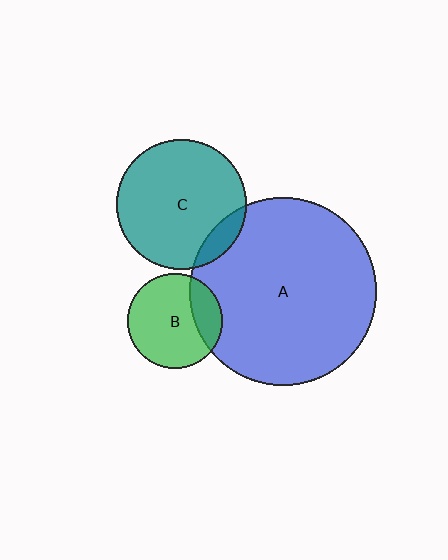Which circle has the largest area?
Circle A (blue).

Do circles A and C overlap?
Yes.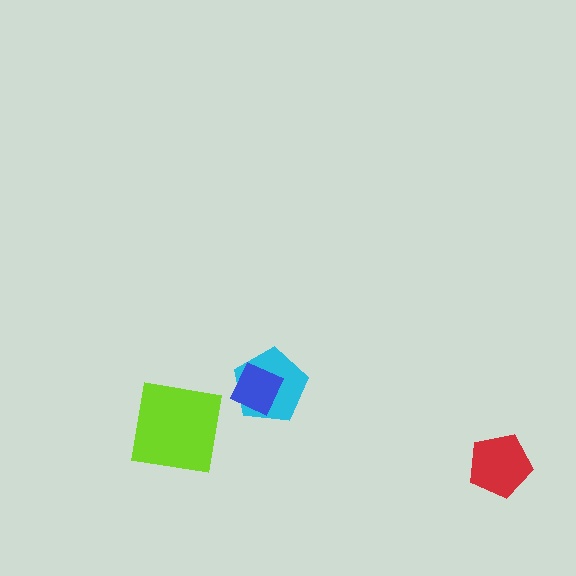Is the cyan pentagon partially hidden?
Yes, it is partially covered by another shape.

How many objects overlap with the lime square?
0 objects overlap with the lime square.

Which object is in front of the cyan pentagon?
The blue diamond is in front of the cyan pentagon.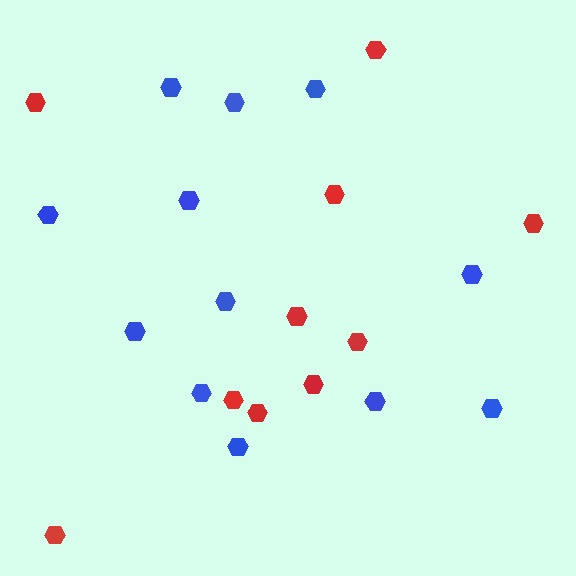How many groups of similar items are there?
There are 2 groups: one group of red hexagons (10) and one group of blue hexagons (12).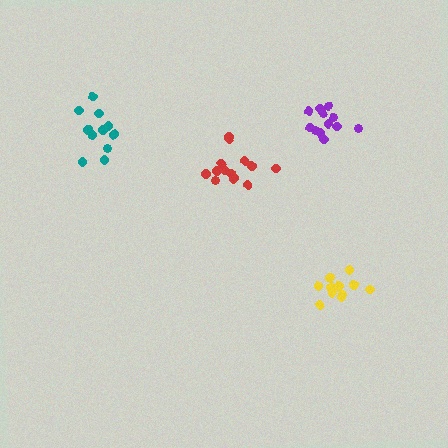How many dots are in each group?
Group 1: 12 dots, Group 2: 11 dots, Group 3: 13 dots, Group 4: 11 dots (47 total).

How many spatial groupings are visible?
There are 4 spatial groupings.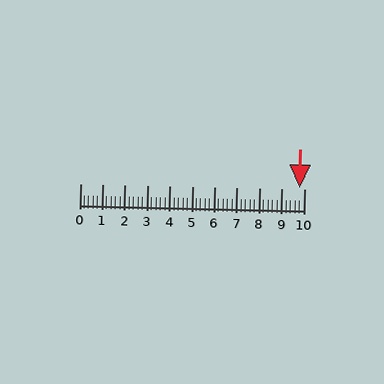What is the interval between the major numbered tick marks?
The major tick marks are spaced 1 units apart.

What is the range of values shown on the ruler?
The ruler shows values from 0 to 10.